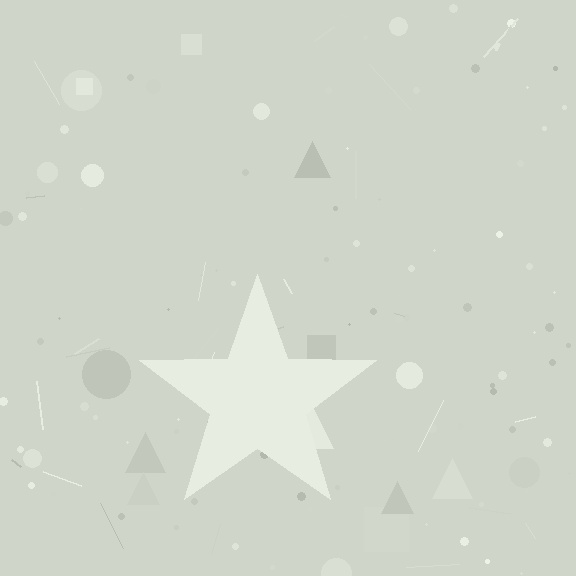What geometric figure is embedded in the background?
A star is embedded in the background.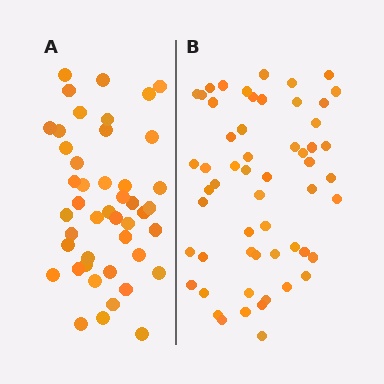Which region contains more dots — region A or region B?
Region B (the right region) has more dots.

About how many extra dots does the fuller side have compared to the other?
Region B has roughly 12 or so more dots than region A.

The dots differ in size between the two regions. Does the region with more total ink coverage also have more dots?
No. Region A has more total ink coverage because its dots are larger, but region B actually contains more individual dots. Total area can be misleading — the number of items is what matters here.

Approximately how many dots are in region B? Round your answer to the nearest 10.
About 60 dots. (The exact count is 56, which rounds to 60.)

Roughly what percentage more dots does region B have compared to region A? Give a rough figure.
About 25% more.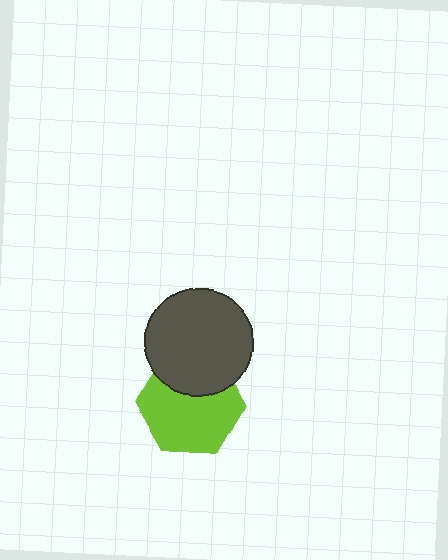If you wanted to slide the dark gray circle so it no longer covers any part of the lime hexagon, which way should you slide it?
Slide it up — that is the most direct way to separate the two shapes.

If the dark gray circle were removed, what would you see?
You would see the complete lime hexagon.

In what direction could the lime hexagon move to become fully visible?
The lime hexagon could move down. That would shift it out from behind the dark gray circle entirely.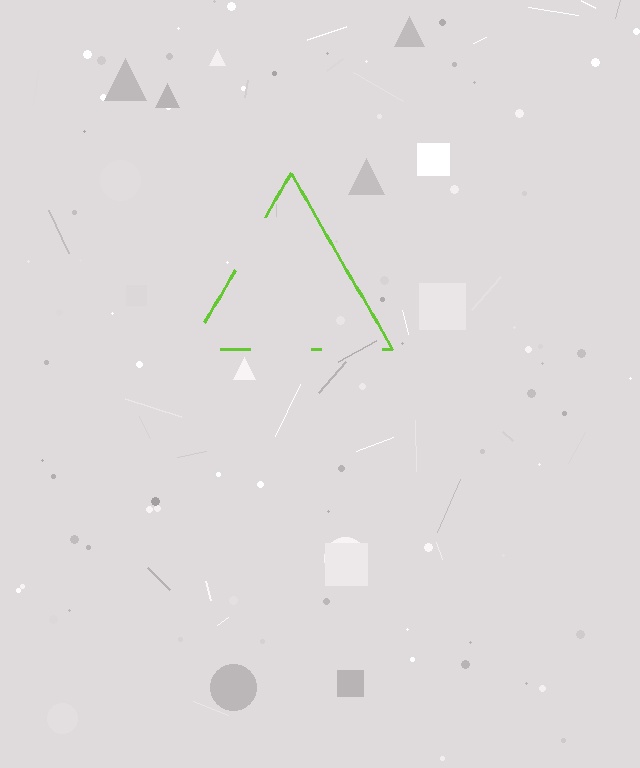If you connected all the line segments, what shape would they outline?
They would outline a triangle.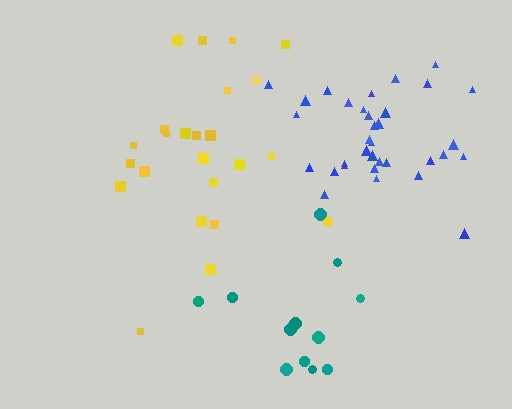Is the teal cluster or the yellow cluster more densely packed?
Yellow.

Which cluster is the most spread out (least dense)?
Teal.